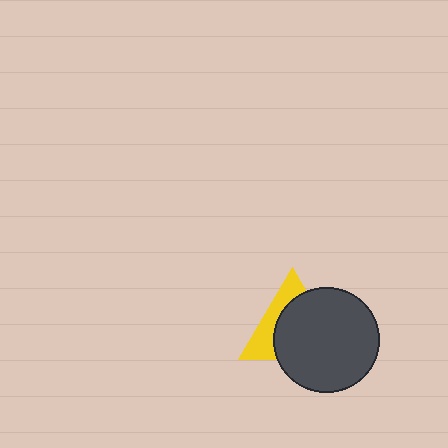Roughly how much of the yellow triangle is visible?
A small part of it is visible (roughly 37%).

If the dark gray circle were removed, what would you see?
You would see the complete yellow triangle.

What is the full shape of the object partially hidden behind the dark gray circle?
The partially hidden object is a yellow triangle.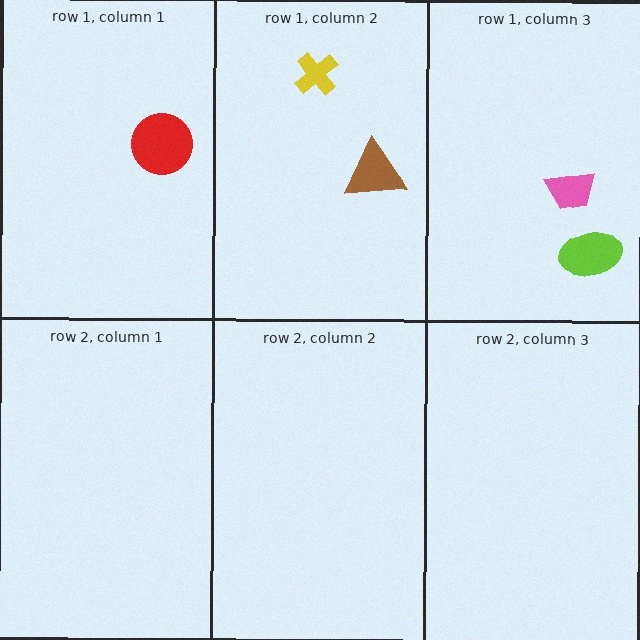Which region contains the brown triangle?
The row 1, column 2 region.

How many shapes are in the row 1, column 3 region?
2.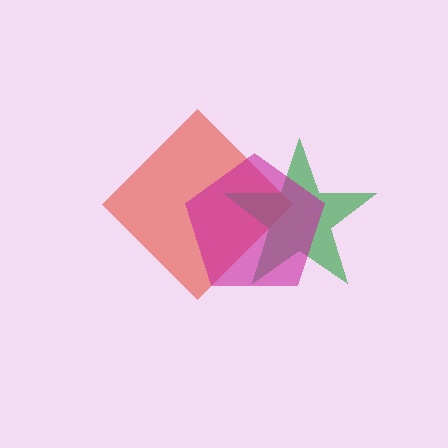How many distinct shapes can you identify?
There are 3 distinct shapes: a red diamond, a green star, a magenta pentagon.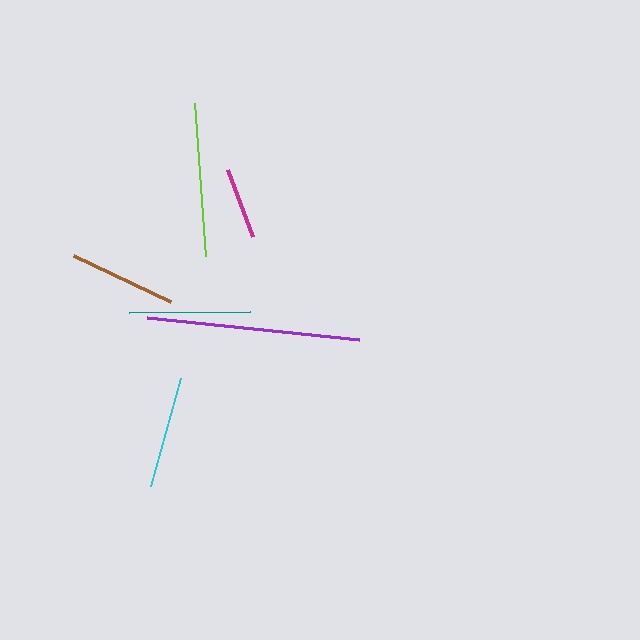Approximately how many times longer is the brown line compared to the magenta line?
The brown line is approximately 1.5 times the length of the magenta line.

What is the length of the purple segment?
The purple segment is approximately 213 pixels long.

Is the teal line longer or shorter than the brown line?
The teal line is longer than the brown line.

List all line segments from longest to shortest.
From longest to shortest: purple, lime, teal, cyan, brown, magenta.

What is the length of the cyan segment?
The cyan segment is approximately 112 pixels long.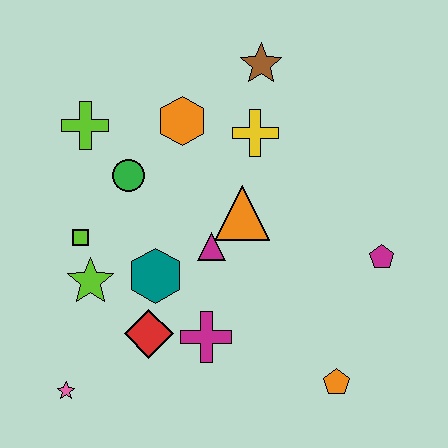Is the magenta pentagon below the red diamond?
No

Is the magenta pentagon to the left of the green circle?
No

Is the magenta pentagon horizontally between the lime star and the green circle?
No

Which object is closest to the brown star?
The yellow cross is closest to the brown star.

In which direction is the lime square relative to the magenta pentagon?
The lime square is to the left of the magenta pentagon.